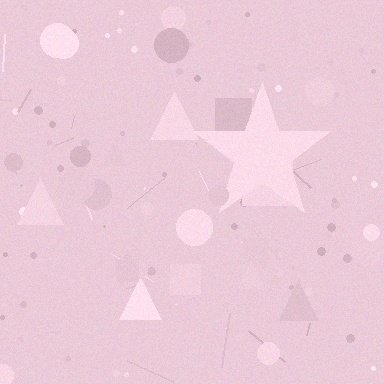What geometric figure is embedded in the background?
A star is embedded in the background.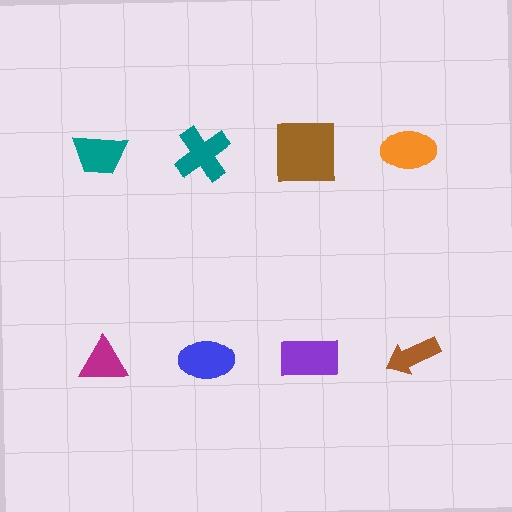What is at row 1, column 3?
A brown square.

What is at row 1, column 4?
An orange ellipse.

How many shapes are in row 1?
4 shapes.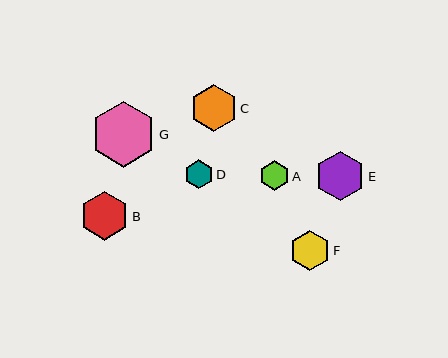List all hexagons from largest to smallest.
From largest to smallest: G, E, B, C, F, A, D.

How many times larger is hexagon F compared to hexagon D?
Hexagon F is approximately 1.4 times the size of hexagon D.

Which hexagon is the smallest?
Hexagon D is the smallest with a size of approximately 29 pixels.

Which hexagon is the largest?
Hexagon G is the largest with a size of approximately 66 pixels.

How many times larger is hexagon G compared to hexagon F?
Hexagon G is approximately 1.6 times the size of hexagon F.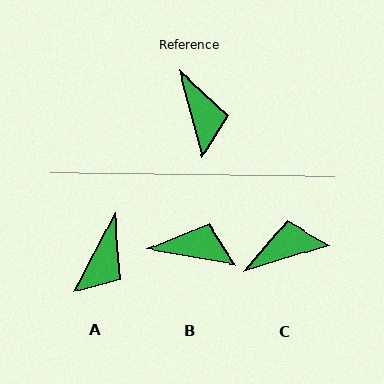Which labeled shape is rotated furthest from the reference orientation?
C, about 93 degrees away.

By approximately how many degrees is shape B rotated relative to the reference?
Approximately 65 degrees counter-clockwise.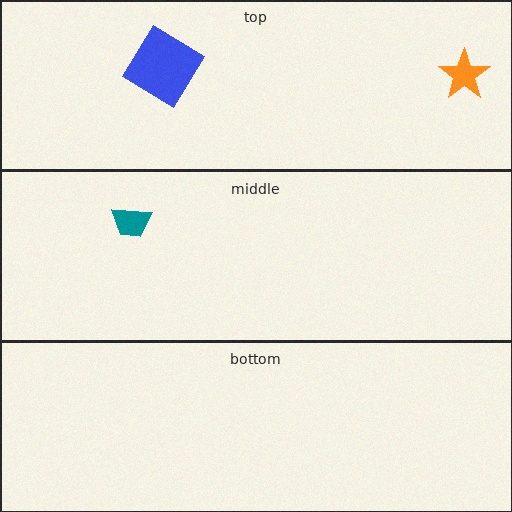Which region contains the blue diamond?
The top region.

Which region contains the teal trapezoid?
The middle region.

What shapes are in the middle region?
The teal trapezoid.